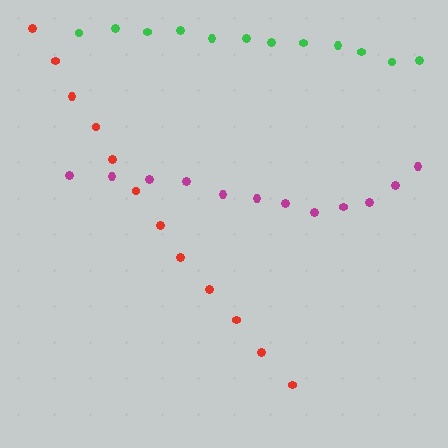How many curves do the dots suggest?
There are 3 distinct paths.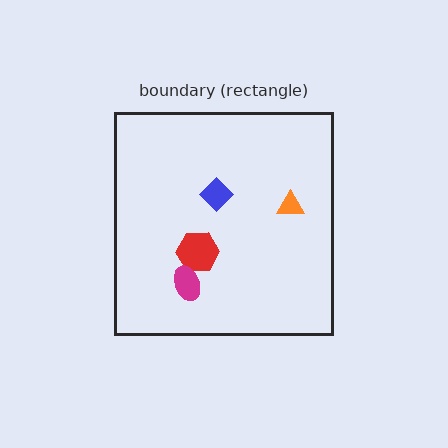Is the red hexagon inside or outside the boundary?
Inside.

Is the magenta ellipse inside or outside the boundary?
Inside.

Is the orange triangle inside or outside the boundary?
Inside.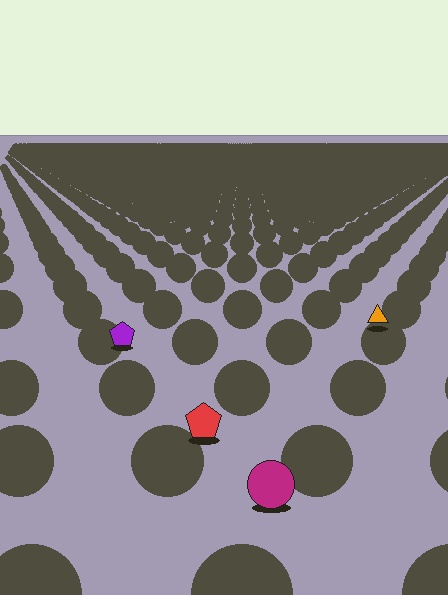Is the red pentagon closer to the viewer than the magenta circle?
No. The magenta circle is closer — you can tell from the texture gradient: the ground texture is coarser near it.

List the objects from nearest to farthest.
From nearest to farthest: the magenta circle, the red pentagon, the purple pentagon, the orange triangle.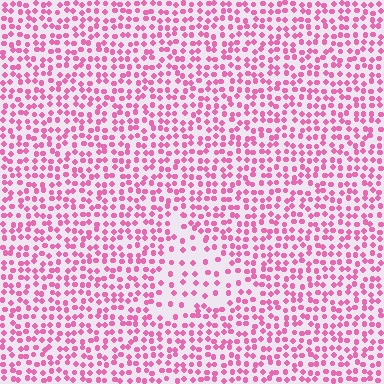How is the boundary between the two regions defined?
The boundary is defined by a change in element density (approximately 2.0x ratio). All elements are the same color, size, and shape.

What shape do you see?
I see a triangle.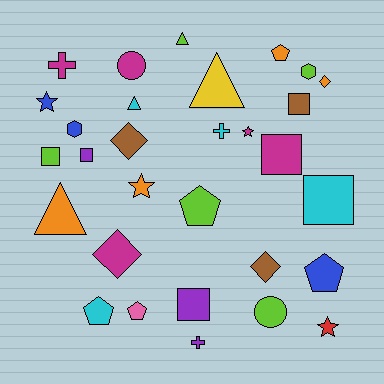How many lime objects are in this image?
There are 5 lime objects.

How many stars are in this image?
There are 4 stars.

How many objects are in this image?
There are 30 objects.